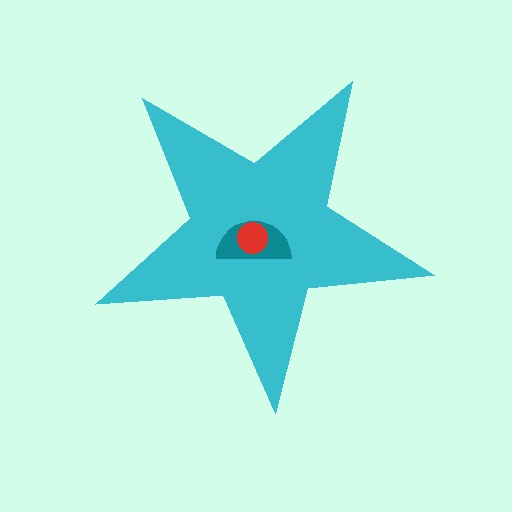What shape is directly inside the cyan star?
The teal semicircle.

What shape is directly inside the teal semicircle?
The red circle.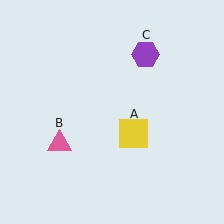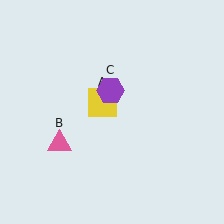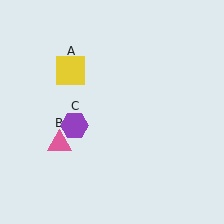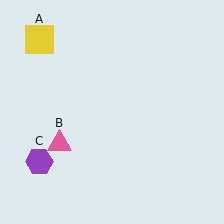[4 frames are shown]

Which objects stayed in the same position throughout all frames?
Pink triangle (object B) remained stationary.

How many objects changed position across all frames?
2 objects changed position: yellow square (object A), purple hexagon (object C).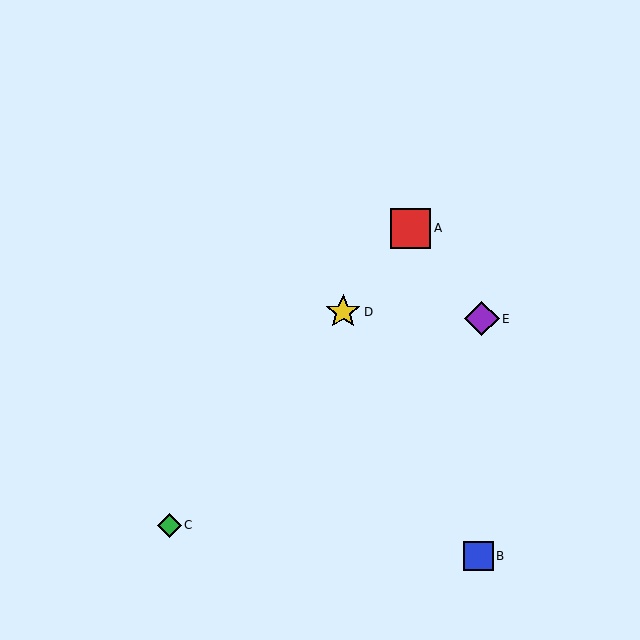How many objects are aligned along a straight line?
3 objects (A, C, D) are aligned along a straight line.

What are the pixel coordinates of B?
Object B is at (479, 556).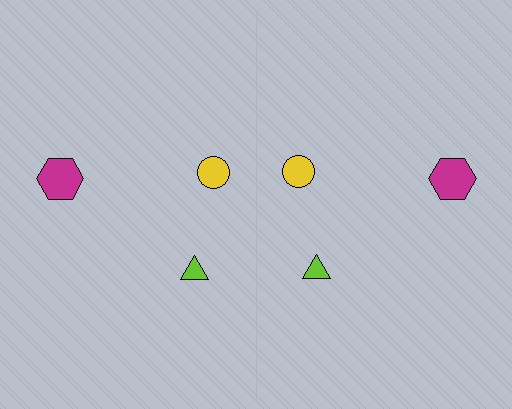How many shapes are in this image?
There are 6 shapes in this image.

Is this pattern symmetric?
Yes, this pattern has bilateral (reflection) symmetry.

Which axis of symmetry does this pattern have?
The pattern has a vertical axis of symmetry running through the center of the image.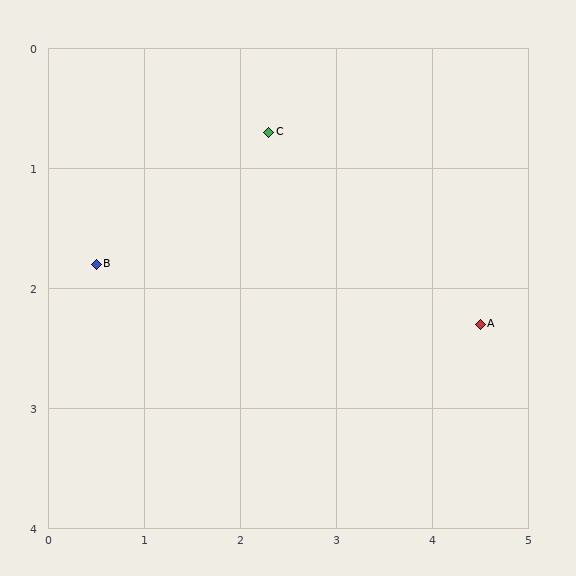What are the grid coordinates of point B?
Point B is at approximately (0.5, 1.8).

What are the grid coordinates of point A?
Point A is at approximately (4.5, 2.3).